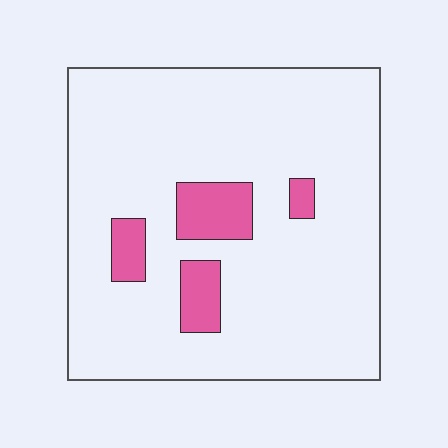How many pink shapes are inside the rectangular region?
4.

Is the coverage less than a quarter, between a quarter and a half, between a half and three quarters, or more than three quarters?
Less than a quarter.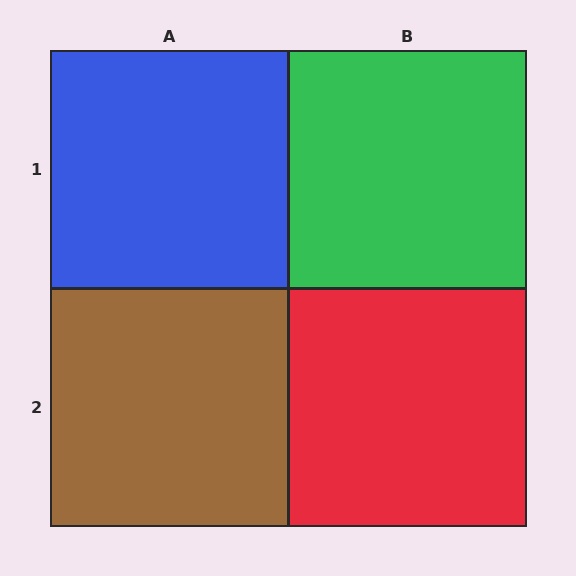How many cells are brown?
1 cell is brown.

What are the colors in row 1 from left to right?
Blue, green.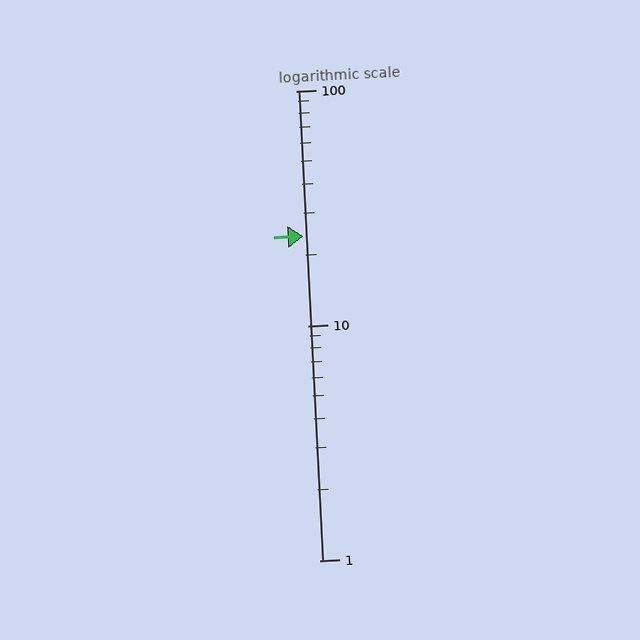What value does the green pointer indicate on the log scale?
The pointer indicates approximately 24.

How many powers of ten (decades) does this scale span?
The scale spans 2 decades, from 1 to 100.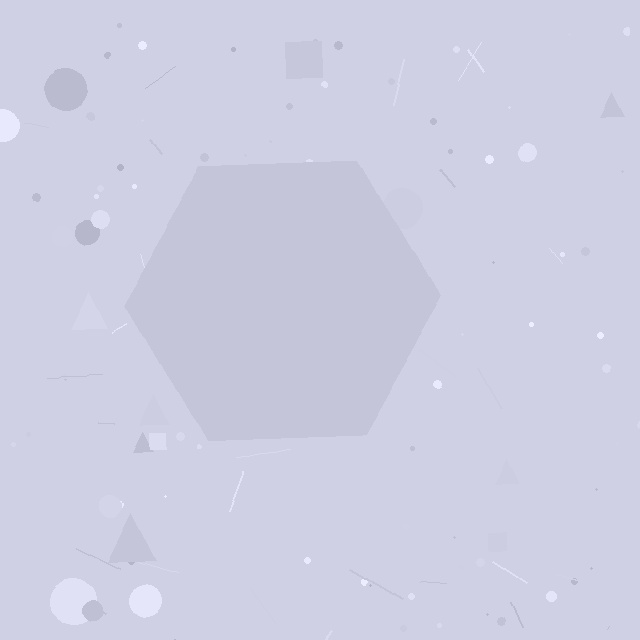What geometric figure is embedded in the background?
A hexagon is embedded in the background.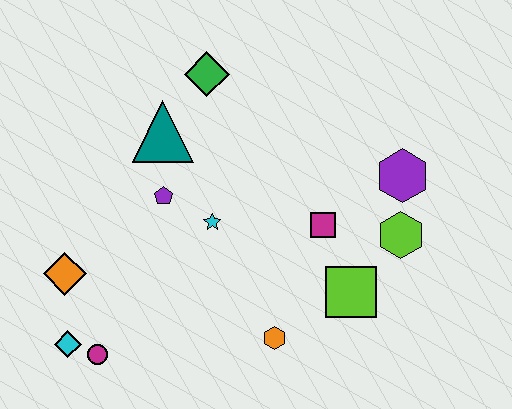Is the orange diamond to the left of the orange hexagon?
Yes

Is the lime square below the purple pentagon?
Yes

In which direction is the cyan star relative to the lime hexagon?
The cyan star is to the left of the lime hexagon.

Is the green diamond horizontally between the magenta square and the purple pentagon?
Yes